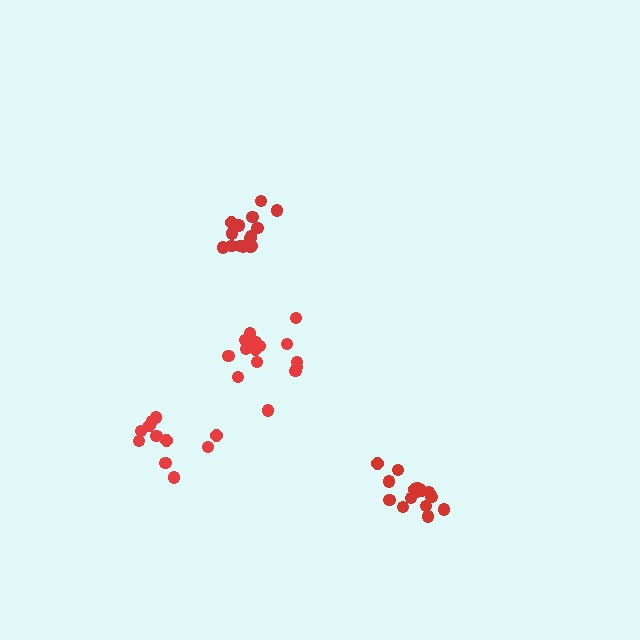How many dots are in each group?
Group 1: 15 dots, Group 2: 11 dots, Group 3: 16 dots, Group 4: 15 dots (57 total).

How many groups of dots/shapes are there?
There are 4 groups.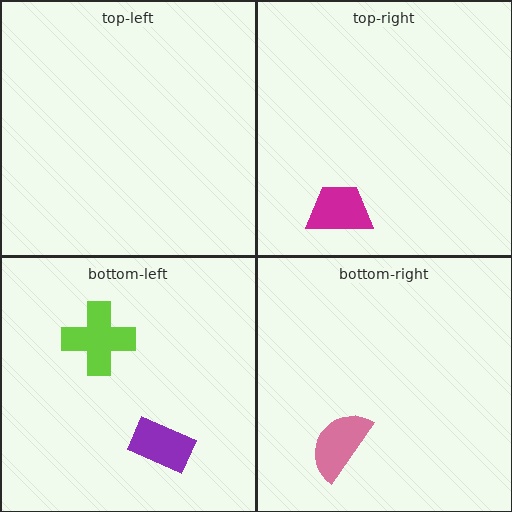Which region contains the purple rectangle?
The bottom-left region.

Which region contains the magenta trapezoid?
The top-right region.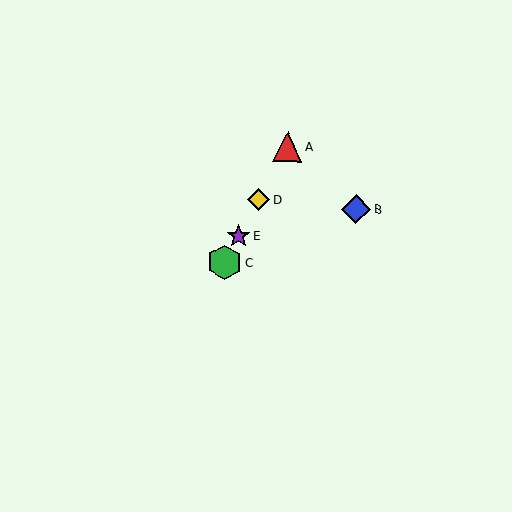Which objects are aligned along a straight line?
Objects A, C, D, E are aligned along a straight line.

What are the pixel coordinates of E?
Object E is at (239, 236).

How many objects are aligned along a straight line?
4 objects (A, C, D, E) are aligned along a straight line.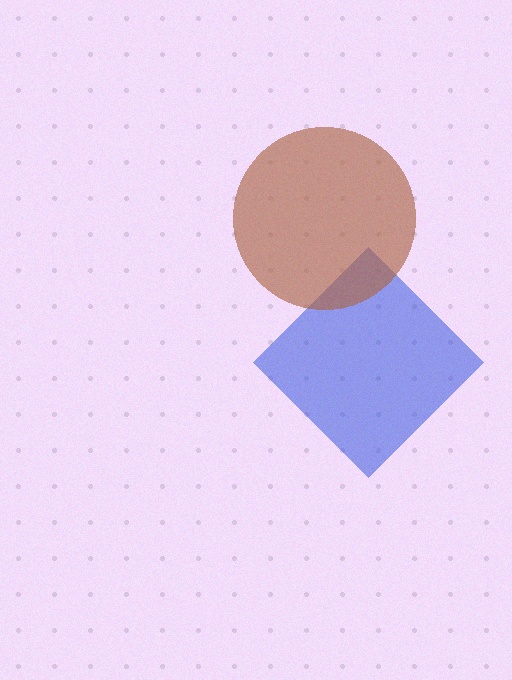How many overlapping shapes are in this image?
There are 2 overlapping shapes in the image.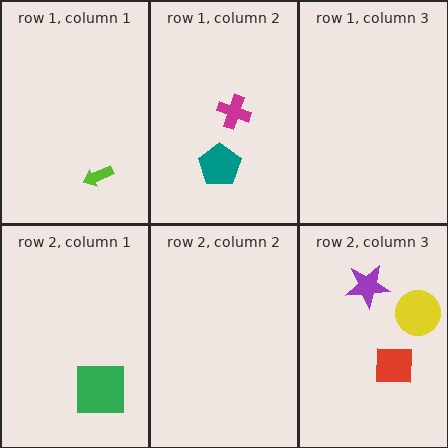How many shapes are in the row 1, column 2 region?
2.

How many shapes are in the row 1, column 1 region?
1.